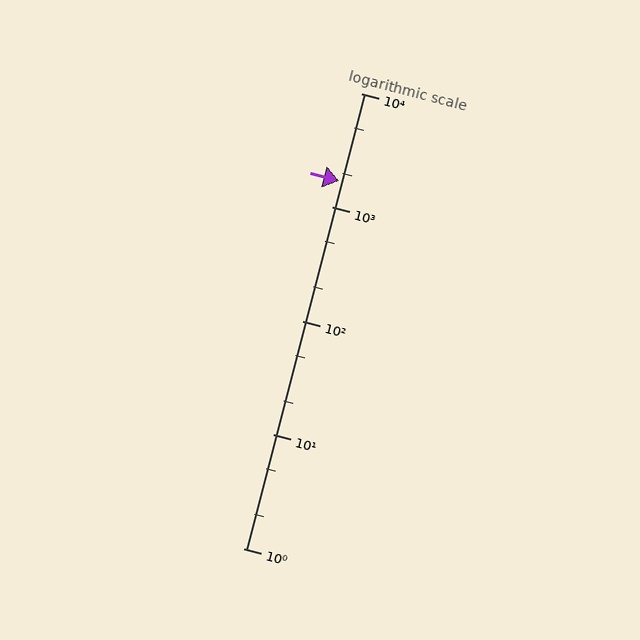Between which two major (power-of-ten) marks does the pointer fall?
The pointer is between 1000 and 10000.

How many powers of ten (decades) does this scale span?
The scale spans 4 decades, from 1 to 10000.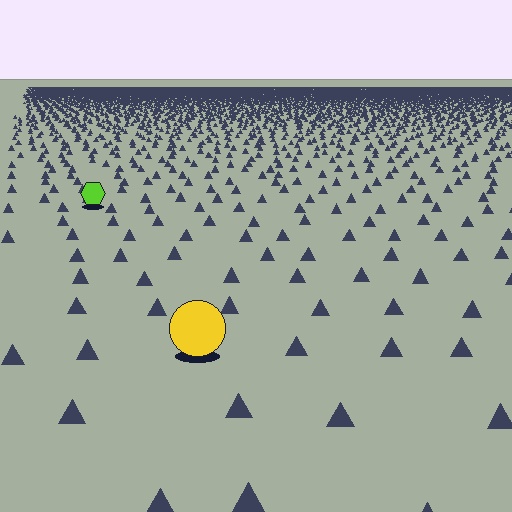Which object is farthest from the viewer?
The lime hexagon is farthest from the viewer. It appears smaller and the ground texture around it is denser.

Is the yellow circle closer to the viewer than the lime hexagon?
Yes. The yellow circle is closer — you can tell from the texture gradient: the ground texture is coarser near it.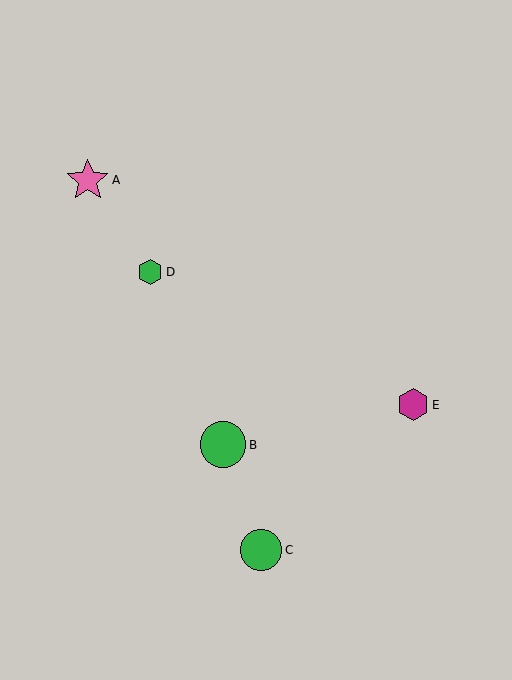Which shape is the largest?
The green circle (labeled B) is the largest.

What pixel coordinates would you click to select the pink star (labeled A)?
Click at (88, 180) to select the pink star A.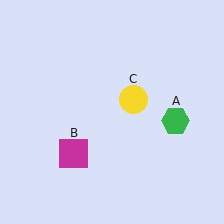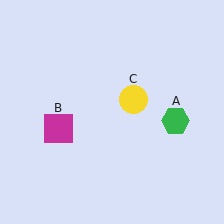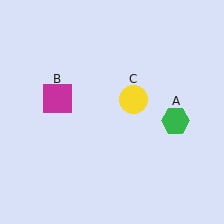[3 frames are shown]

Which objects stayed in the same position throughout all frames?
Green hexagon (object A) and yellow circle (object C) remained stationary.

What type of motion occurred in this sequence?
The magenta square (object B) rotated clockwise around the center of the scene.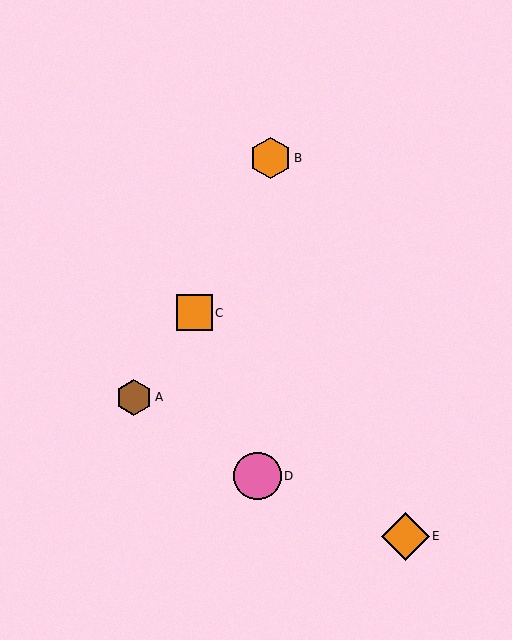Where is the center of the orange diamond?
The center of the orange diamond is at (405, 536).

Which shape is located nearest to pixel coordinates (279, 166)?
The orange hexagon (labeled B) at (270, 158) is nearest to that location.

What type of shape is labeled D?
Shape D is a pink circle.